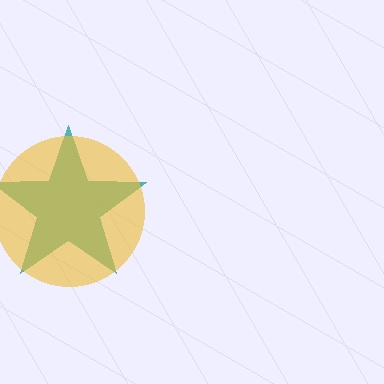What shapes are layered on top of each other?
The layered shapes are: a teal star, a yellow circle.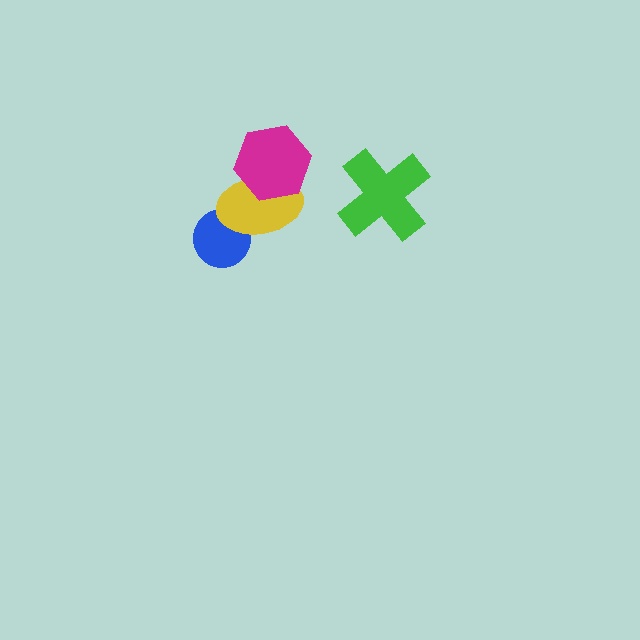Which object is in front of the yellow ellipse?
The magenta hexagon is in front of the yellow ellipse.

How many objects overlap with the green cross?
0 objects overlap with the green cross.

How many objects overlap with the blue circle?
1 object overlaps with the blue circle.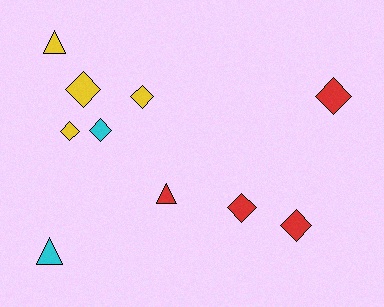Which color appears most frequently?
Yellow, with 4 objects.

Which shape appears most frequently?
Diamond, with 7 objects.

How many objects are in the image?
There are 10 objects.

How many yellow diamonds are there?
There are 3 yellow diamonds.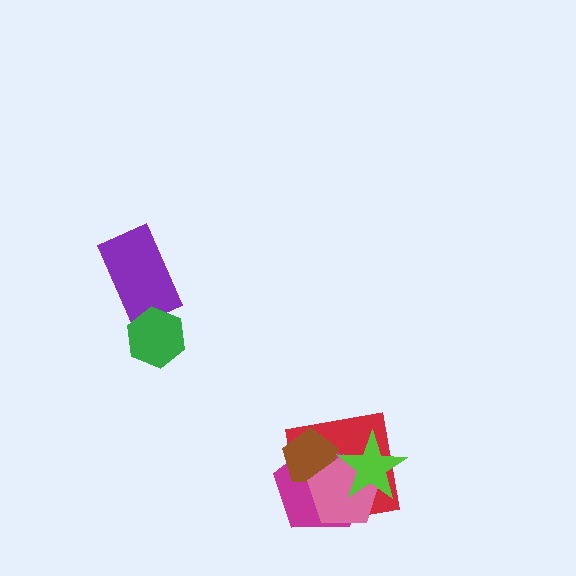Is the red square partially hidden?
Yes, it is partially covered by another shape.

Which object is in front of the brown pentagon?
The pink pentagon is in front of the brown pentagon.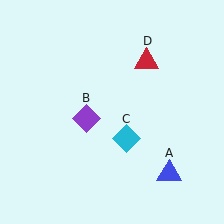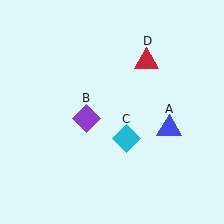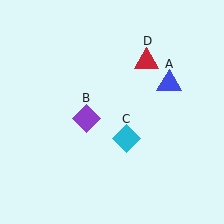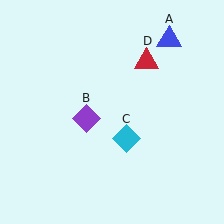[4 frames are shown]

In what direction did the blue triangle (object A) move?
The blue triangle (object A) moved up.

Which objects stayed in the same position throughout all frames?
Purple diamond (object B) and cyan diamond (object C) and red triangle (object D) remained stationary.